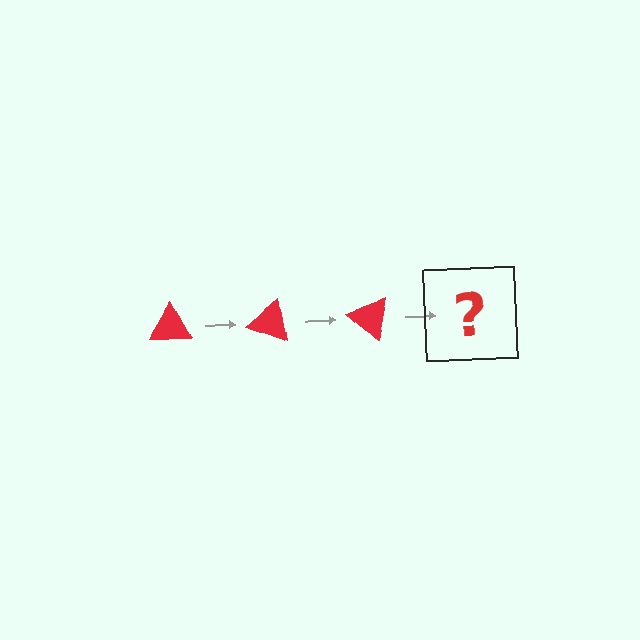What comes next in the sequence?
The next element should be a red triangle rotated 60 degrees.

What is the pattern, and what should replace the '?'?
The pattern is that the triangle rotates 20 degrees each step. The '?' should be a red triangle rotated 60 degrees.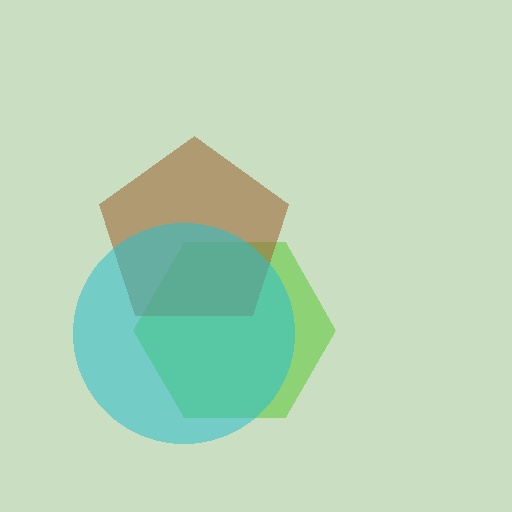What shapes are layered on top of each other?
The layered shapes are: a lime hexagon, a brown pentagon, a cyan circle.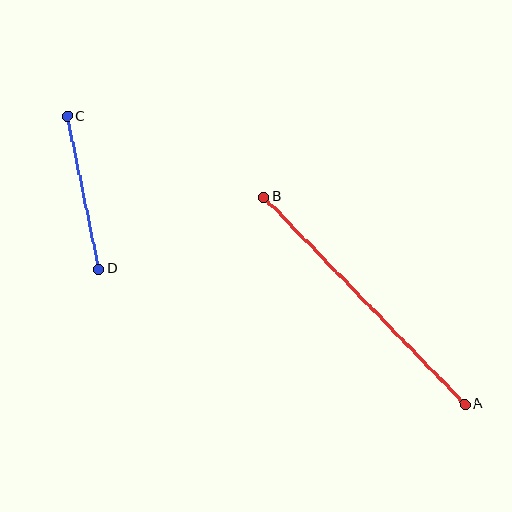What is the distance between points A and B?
The distance is approximately 289 pixels.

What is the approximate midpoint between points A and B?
The midpoint is at approximately (364, 301) pixels.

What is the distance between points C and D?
The distance is approximately 156 pixels.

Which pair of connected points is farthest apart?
Points A and B are farthest apart.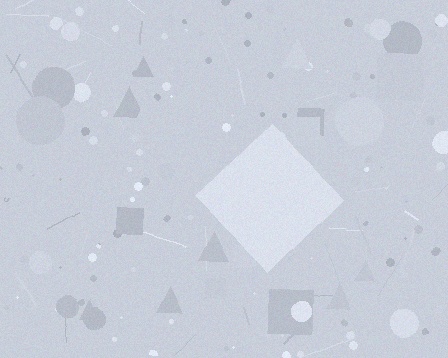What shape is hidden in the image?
A diamond is hidden in the image.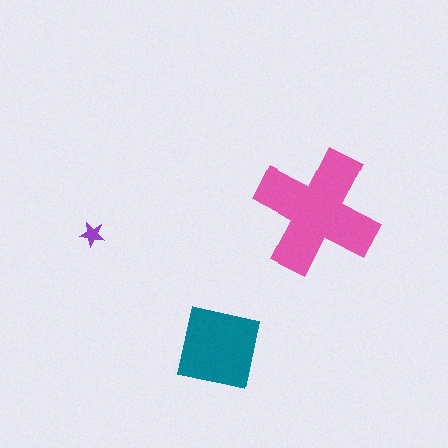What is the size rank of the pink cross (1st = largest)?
1st.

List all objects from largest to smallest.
The pink cross, the teal square, the purple star.